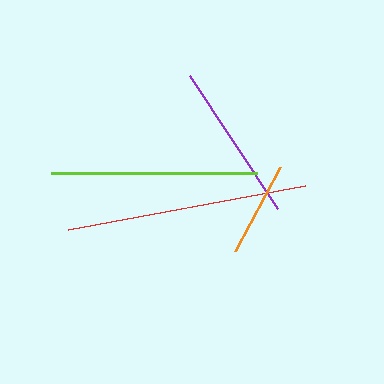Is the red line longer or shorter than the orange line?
The red line is longer than the orange line.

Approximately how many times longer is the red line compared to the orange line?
The red line is approximately 2.5 times the length of the orange line.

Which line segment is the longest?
The red line is the longest at approximately 241 pixels.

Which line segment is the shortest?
The orange line is the shortest at approximately 95 pixels.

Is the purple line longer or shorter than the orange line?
The purple line is longer than the orange line.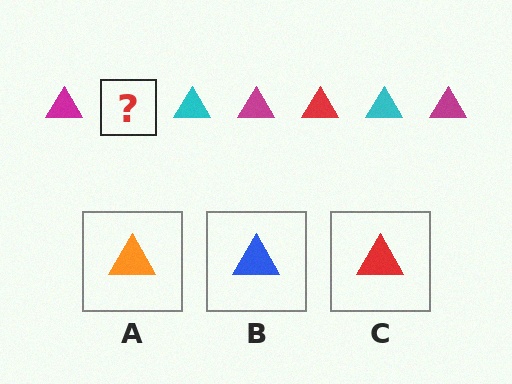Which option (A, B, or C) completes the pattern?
C.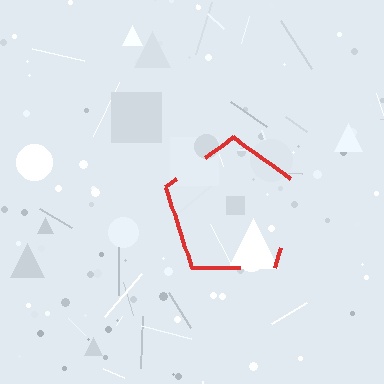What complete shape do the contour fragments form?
The contour fragments form a pentagon.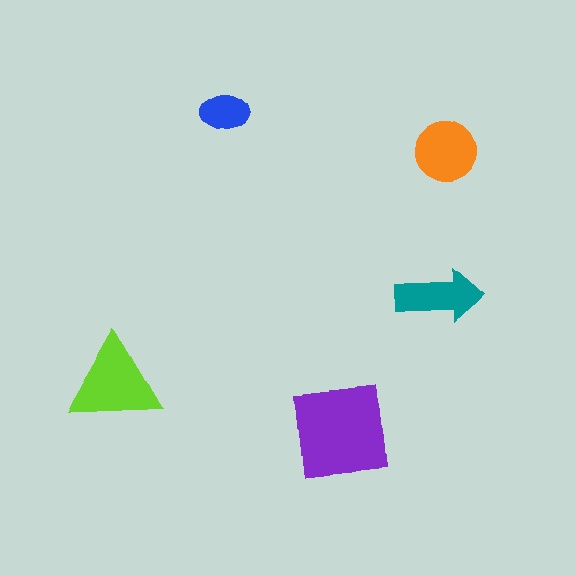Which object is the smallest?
The blue ellipse.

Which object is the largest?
The purple square.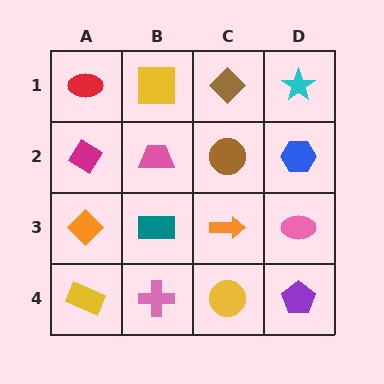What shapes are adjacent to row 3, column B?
A pink trapezoid (row 2, column B), a pink cross (row 4, column B), an orange diamond (row 3, column A), an orange arrow (row 3, column C).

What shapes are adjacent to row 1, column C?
A brown circle (row 2, column C), a yellow square (row 1, column B), a cyan star (row 1, column D).